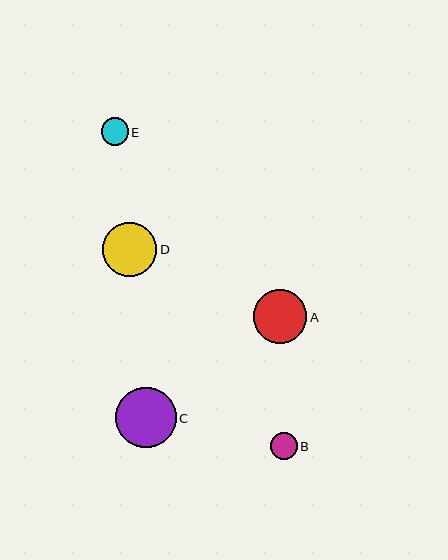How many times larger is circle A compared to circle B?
Circle A is approximately 2.0 times the size of circle B.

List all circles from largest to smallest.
From largest to smallest: C, D, A, E, B.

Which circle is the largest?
Circle C is the largest with a size of approximately 60 pixels.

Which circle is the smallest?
Circle B is the smallest with a size of approximately 27 pixels.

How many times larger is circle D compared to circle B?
Circle D is approximately 2.0 times the size of circle B.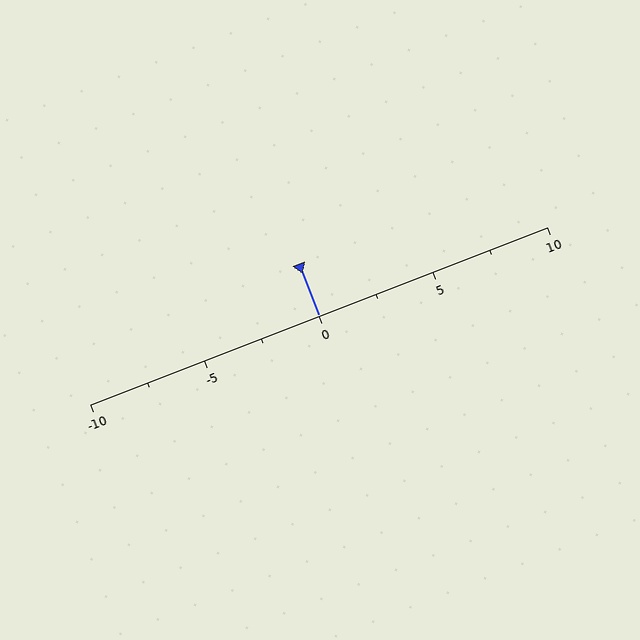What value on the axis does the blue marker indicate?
The marker indicates approximately 0.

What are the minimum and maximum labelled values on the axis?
The axis runs from -10 to 10.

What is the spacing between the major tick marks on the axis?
The major ticks are spaced 5 apart.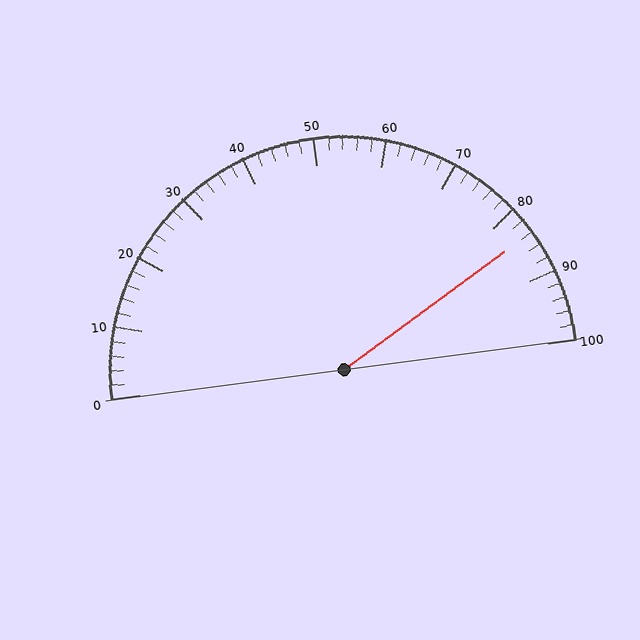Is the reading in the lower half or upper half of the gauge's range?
The reading is in the upper half of the range (0 to 100).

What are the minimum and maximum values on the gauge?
The gauge ranges from 0 to 100.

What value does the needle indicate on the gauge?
The needle indicates approximately 84.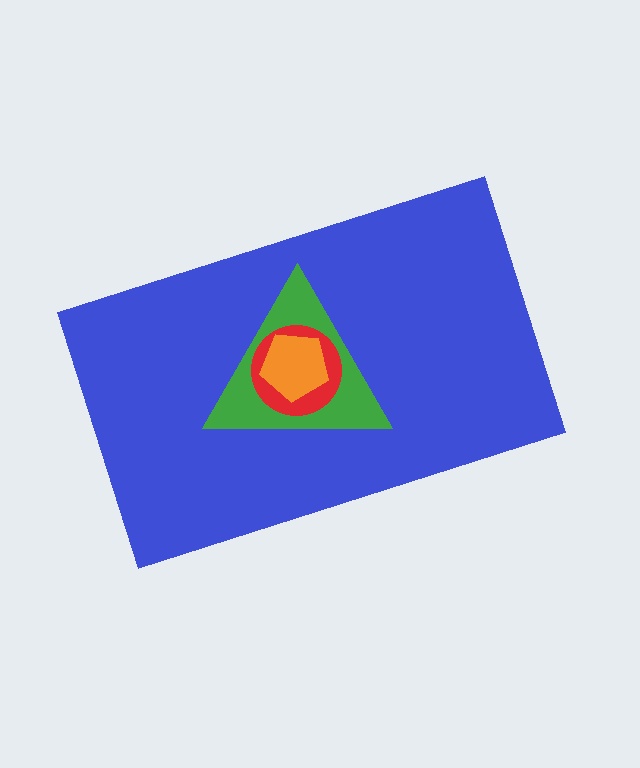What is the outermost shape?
The blue rectangle.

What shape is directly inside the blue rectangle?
The green triangle.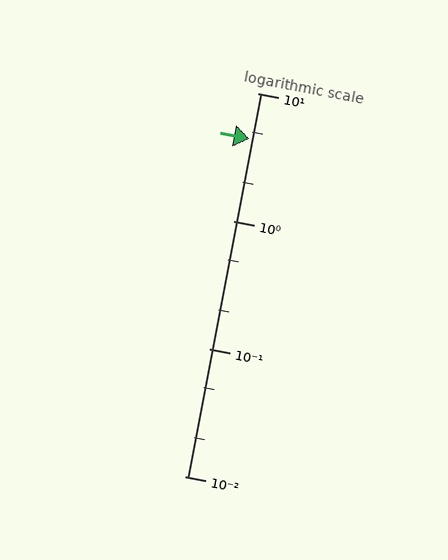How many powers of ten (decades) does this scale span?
The scale spans 3 decades, from 0.01 to 10.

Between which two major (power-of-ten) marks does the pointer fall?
The pointer is between 1 and 10.